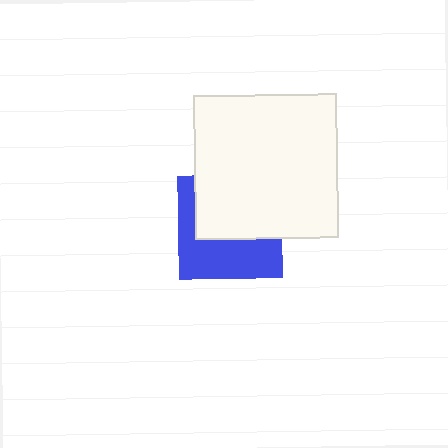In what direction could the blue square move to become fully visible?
The blue square could move down. That would shift it out from behind the white square entirely.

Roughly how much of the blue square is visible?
About half of it is visible (roughly 49%).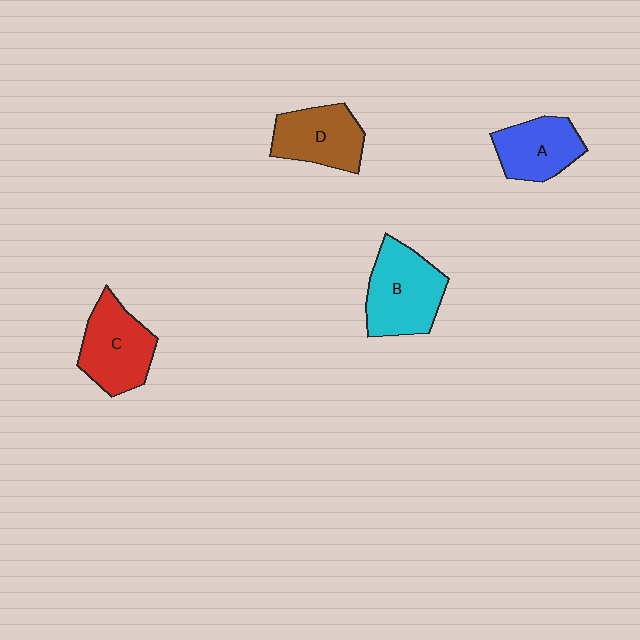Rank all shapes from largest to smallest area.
From largest to smallest: B (cyan), C (red), D (brown), A (blue).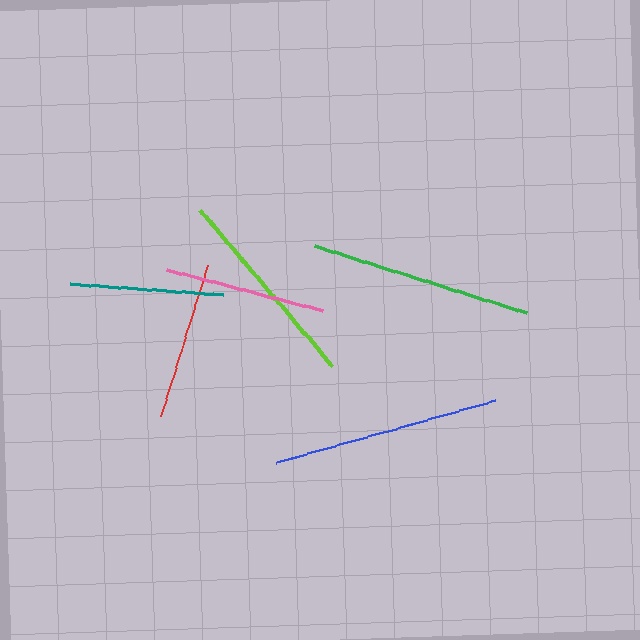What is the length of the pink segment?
The pink segment is approximately 161 pixels long.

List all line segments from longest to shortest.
From longest to shortest: blue, green, lime, pink, red, teal.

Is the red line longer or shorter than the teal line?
The red line is longer than the teal line.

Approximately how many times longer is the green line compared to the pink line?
The green line is approximately 1.4 times the length of the pink line.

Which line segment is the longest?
The blue line is the longest at approximately 228 pixels.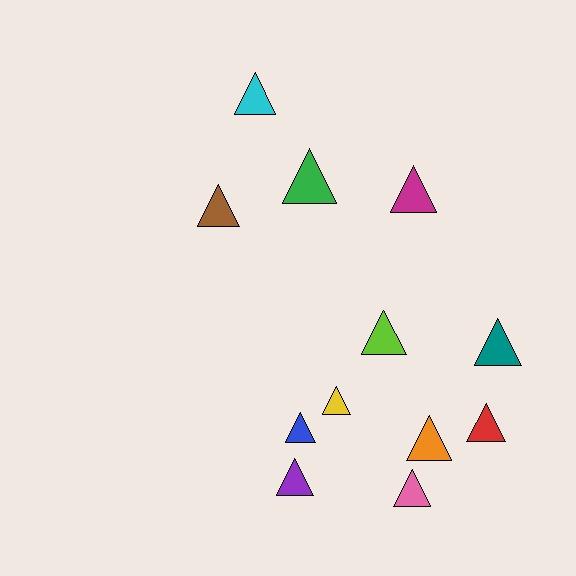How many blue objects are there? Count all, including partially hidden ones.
There is 1 blue object.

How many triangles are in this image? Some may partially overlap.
There are 12 triangles.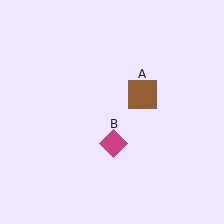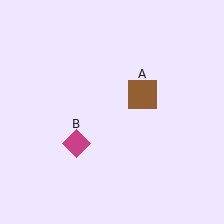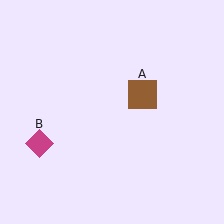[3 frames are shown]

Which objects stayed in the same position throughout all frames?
Brown square (object A) remained stationary.